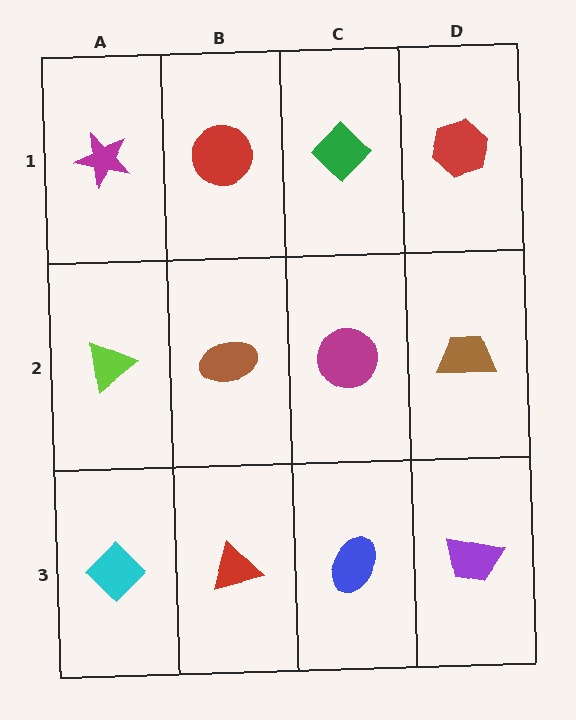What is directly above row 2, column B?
A red circle.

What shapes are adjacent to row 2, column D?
A red hexagon (row 1, column D), a purple trapezoid (row 3, column D), a magenta circle (row 2, column C).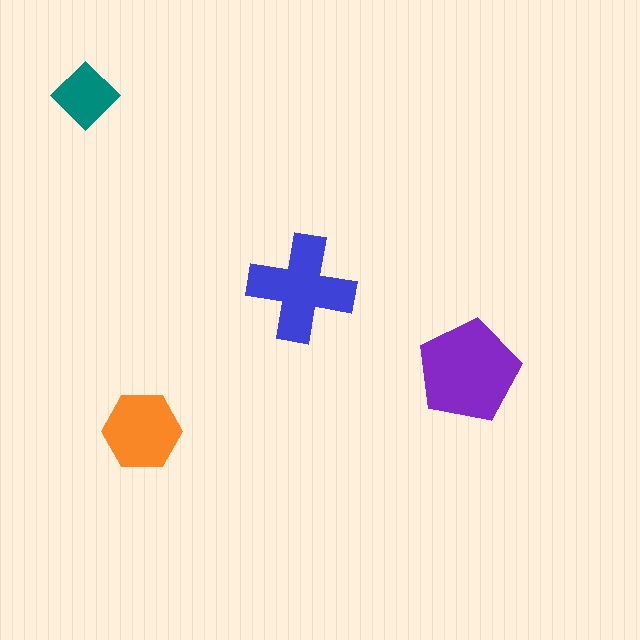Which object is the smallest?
The teal diamond.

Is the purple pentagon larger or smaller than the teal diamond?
Larger.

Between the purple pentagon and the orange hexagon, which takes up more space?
The purple pentagon.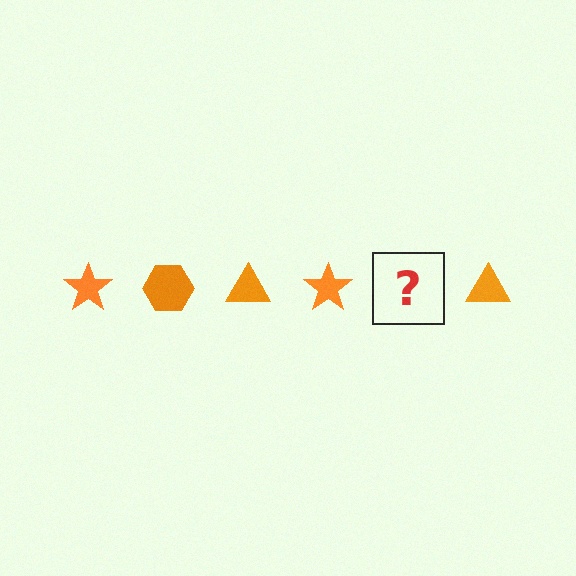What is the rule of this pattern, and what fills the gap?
The rule is that the pattern cycles through star, hexagon, triangle shapes in orange. The gap should be filled with an orange hexagon.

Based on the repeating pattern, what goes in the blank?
The blank should be an orange hexagon.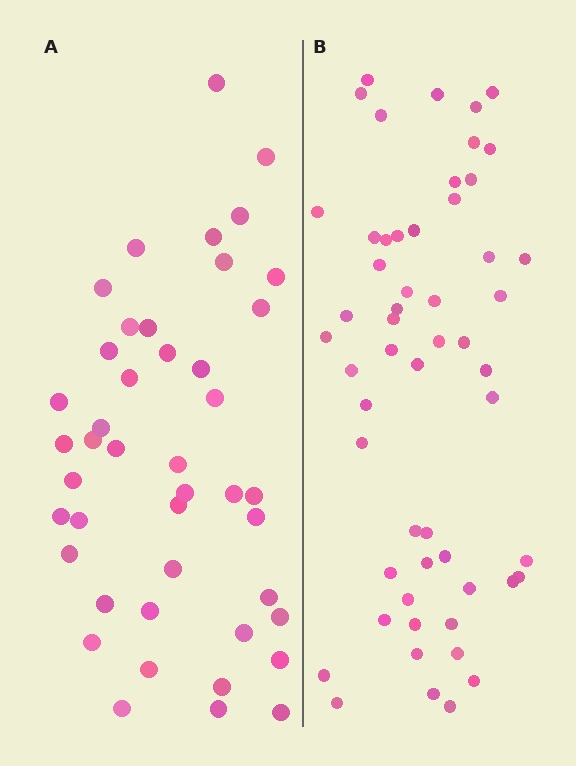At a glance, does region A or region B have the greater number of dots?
Region B (the right region) has more dots.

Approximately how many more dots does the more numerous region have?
Region B has roughly 12 or so more dots than region A.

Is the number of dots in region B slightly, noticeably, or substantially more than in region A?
Region B has noticeably more, but not dramatically so. The ratio is roughly 1.2 to 1.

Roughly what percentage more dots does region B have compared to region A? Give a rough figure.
About 25% more.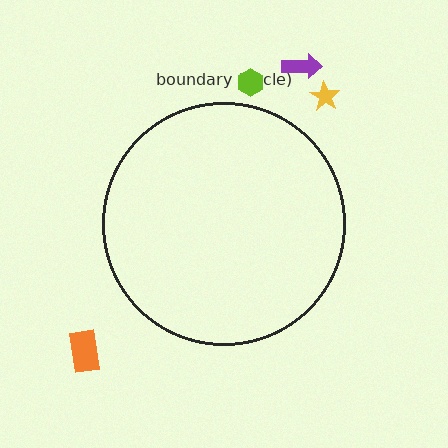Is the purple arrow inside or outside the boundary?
Outside.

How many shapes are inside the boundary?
0 inside, 4 outside.